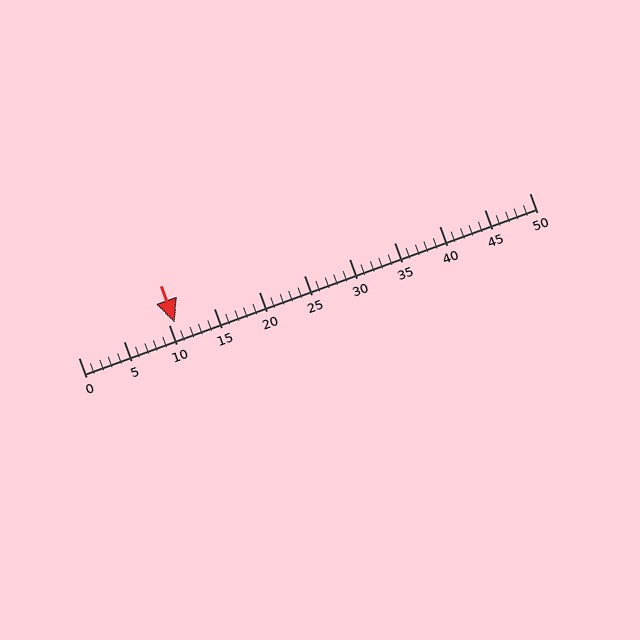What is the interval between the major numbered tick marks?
The major tick marks are spaced 5 units apart.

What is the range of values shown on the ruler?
The ruler shows values from 0 to 50.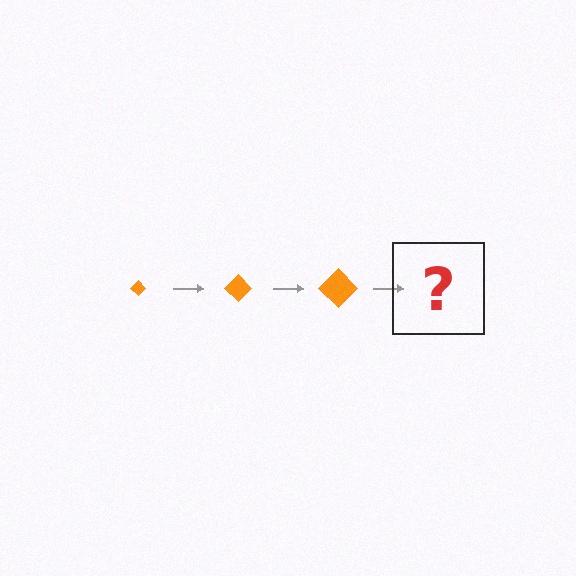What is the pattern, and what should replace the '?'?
The pattern is that the diamond gets progressively larger each step. The '?' should be an orange diamond, larger than the previous one.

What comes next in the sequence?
The next element should be an orange diamond, larger than the previous one.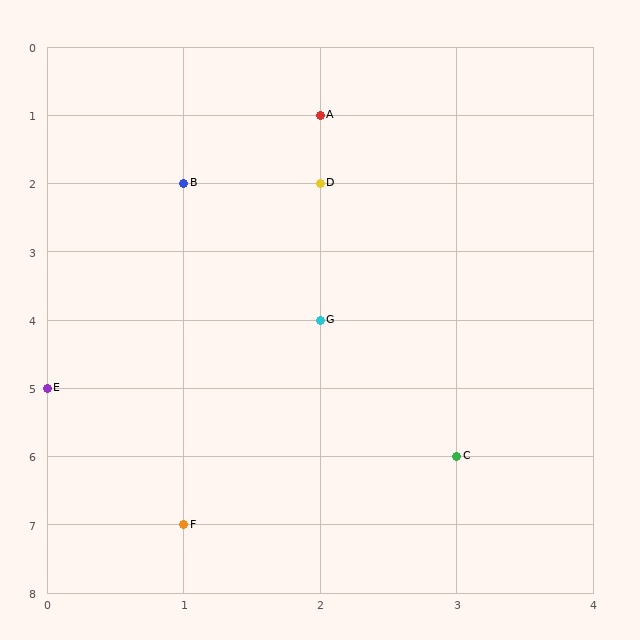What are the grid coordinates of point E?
Point E is at grid coordinates (0, 5).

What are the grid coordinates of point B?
Point B is at grid coordinates (1, 2).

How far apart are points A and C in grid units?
Points A and C are 1 column and 5 rows apart (about 5.1 grid units diagonally).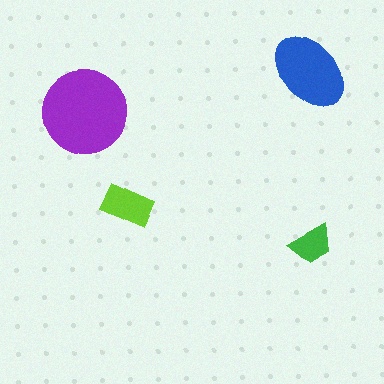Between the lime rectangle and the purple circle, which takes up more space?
The purple circle.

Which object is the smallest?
The green trapezoid.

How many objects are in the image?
There are 4 objects in the image.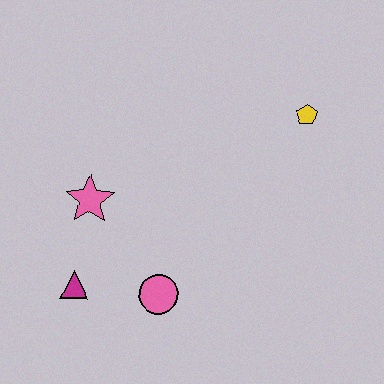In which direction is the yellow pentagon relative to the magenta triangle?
The yellow pentagon is to the right of the magenta triangle.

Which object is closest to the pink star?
The magenta triangle is closest to the pink star.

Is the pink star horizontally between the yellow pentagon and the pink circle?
No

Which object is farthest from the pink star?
The yellow pentagon is farthest from the pink star.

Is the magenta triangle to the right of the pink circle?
No